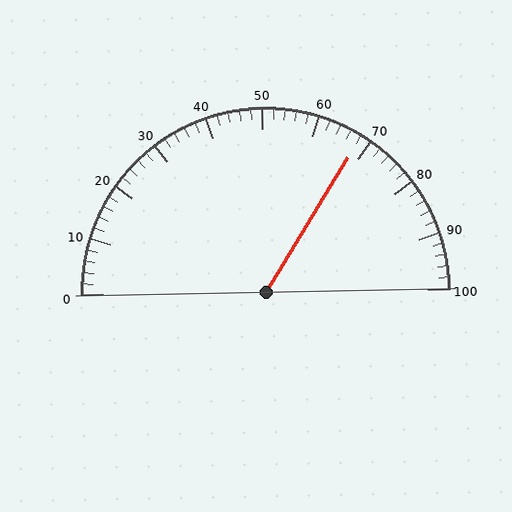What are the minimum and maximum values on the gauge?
The gauge ranges from 0 to 100.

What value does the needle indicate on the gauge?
The needle indicates approximately 68.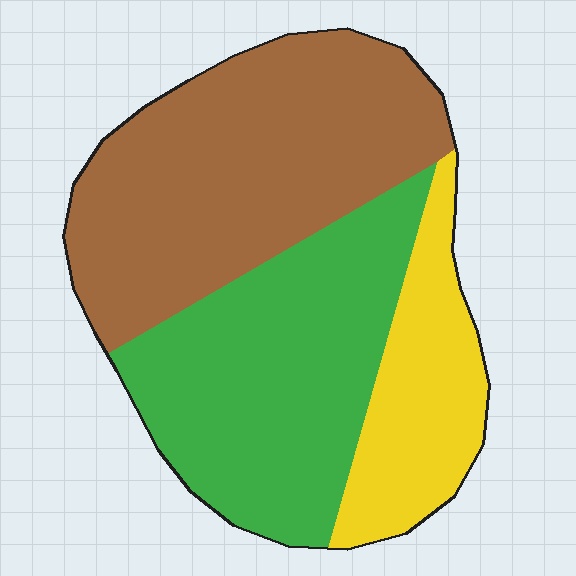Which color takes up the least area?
Yellow, at roughly 20%.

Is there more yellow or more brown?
Brown.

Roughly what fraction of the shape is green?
Green covers about 40% of the shape.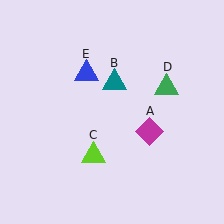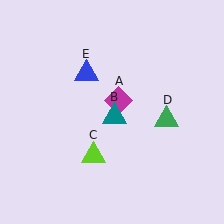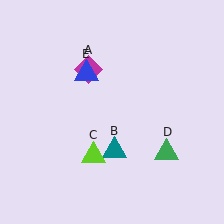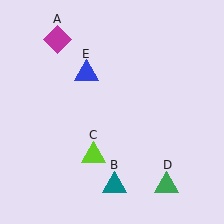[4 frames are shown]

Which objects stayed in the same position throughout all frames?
Lime triangle (object C) and blue triangle (object E) remained stationary.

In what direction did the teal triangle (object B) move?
The teal triangle (object B) moved down.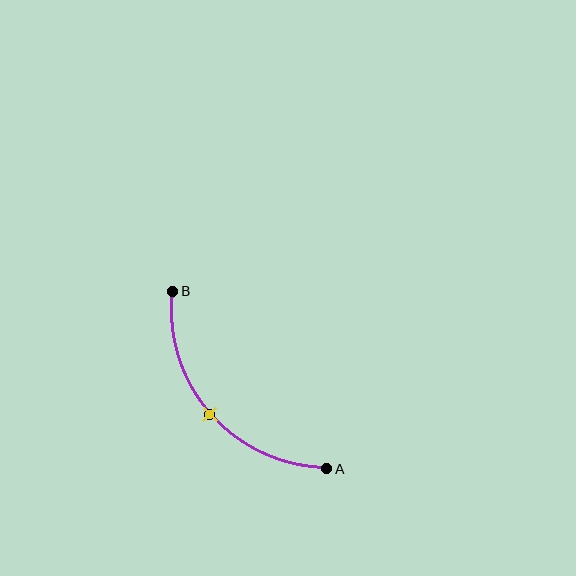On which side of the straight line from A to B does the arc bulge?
The arc bulges below and to the left of the straight line connecting A and B.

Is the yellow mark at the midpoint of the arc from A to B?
Yes. The yellow mark lies on the arc at equal arc-length from both A and B — it is the arc midpoint.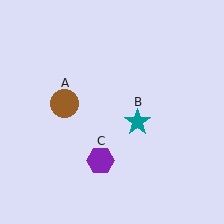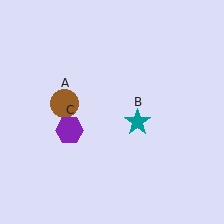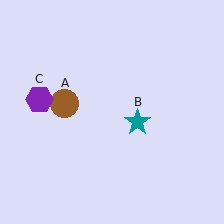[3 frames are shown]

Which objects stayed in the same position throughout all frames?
Brown circle (object A) and teal star (object B) remained stationary.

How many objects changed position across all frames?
1 object changed position: purple hexagon (object C).